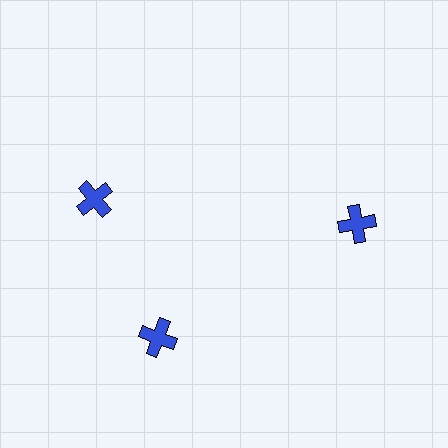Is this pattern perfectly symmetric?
No. The 3 blue crosses are arranged in a ring, but one element near the 11 o'clock position is rotated out of alignment along the ring, breaking the 3-fold rotational symmetry.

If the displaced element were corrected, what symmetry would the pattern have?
It would have 3-fold rotational symmetry — the pattern would map onto itself every 120 degrees.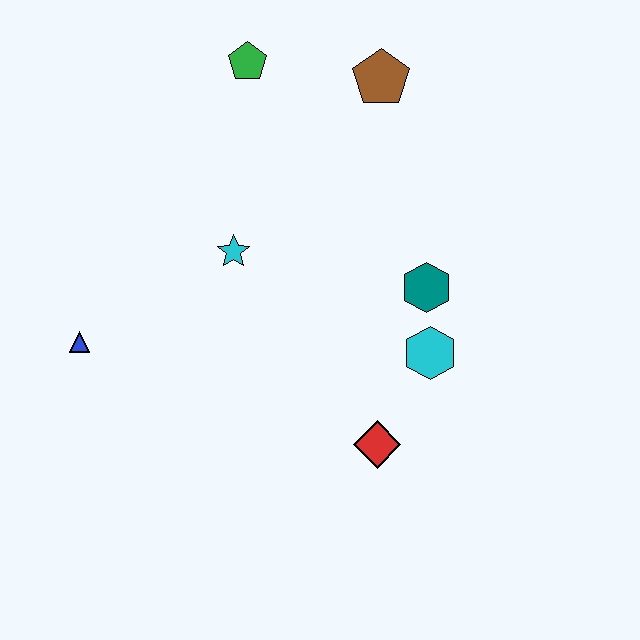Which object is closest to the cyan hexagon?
The teal hexagon is closest to the cyan hexagon.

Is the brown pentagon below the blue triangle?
No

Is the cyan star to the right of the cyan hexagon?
No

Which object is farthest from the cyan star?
The red diamond is farthest from the cyan star.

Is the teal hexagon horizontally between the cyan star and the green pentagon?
No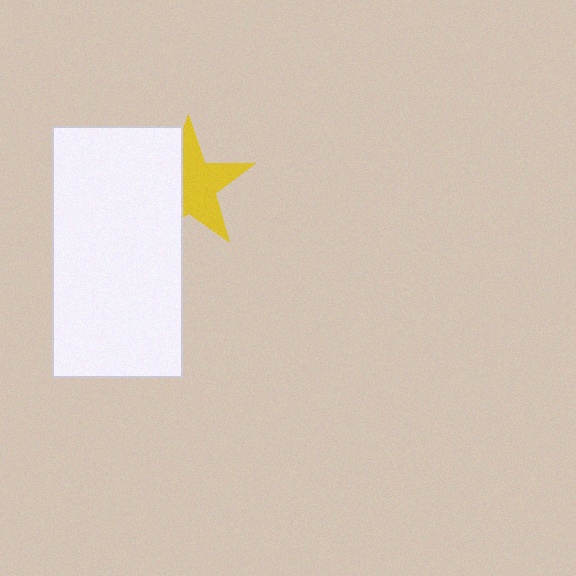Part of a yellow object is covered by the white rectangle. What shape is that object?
It is a star.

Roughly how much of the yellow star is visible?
About half of it is visible (roughly 58%).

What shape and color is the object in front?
The object in front is a white rectangle.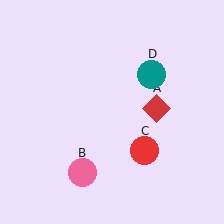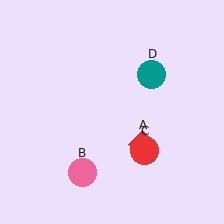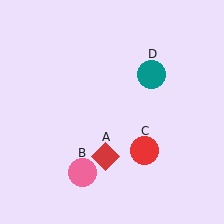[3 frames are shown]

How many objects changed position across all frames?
1 object changed position: red diamond (object A).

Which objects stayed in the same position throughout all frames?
Pink circle (object B) and red circle (object C) and teal circle (object D) remained stationary.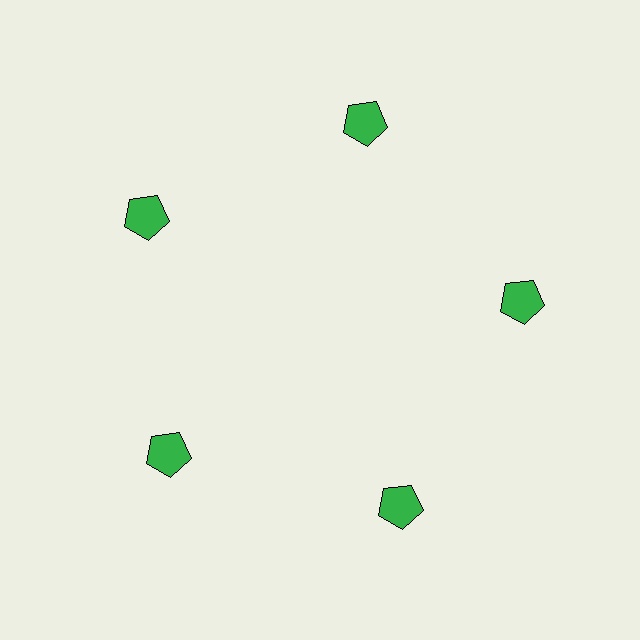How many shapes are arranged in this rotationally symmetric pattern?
There are 5 shapes, arranged in 5 groups of 1.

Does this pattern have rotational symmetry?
Yes, this pattern has 5-fold rotational symmetry. It looks the same after rotating 72 degrees around the center.